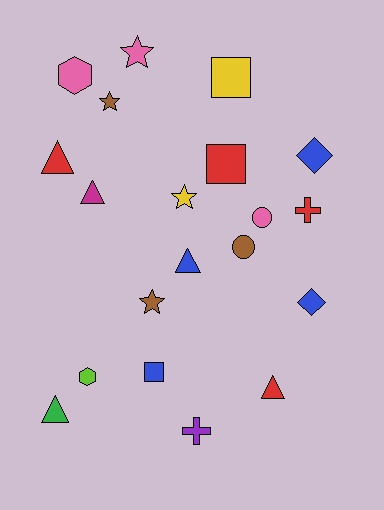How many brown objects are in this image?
There are 3 brown objects.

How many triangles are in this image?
There are 5 triangles.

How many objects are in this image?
There are 20 objects.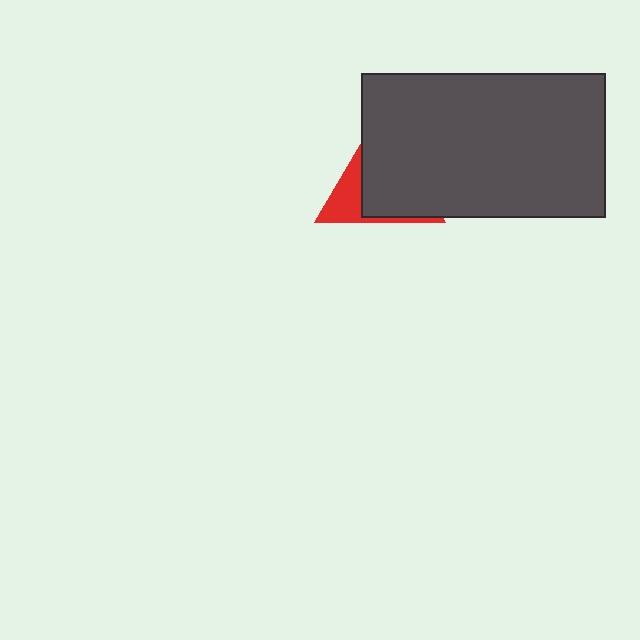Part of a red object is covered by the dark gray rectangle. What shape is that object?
It is a triangle.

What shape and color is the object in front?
The object in front is a dark gray rectangle.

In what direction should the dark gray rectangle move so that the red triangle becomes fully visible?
The dark gray rectangle should move right. That is the shortest direction to clear the overlap and leave the red triangle fully visible.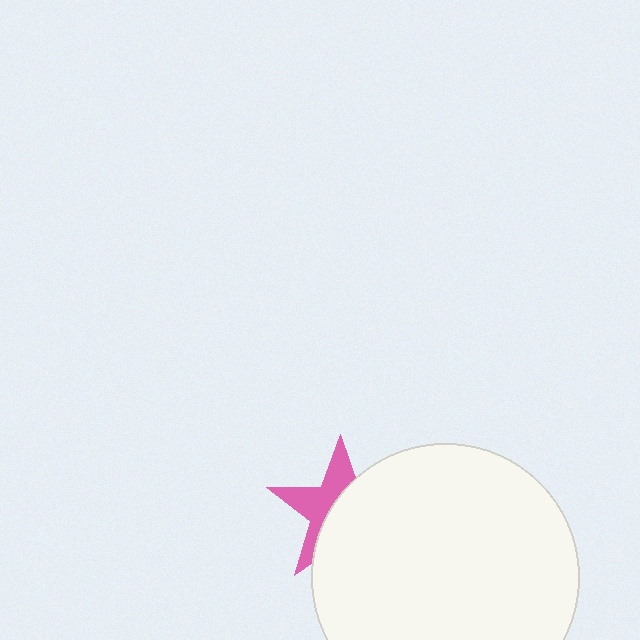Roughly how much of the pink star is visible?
A small part of it is visible (roughly 43%).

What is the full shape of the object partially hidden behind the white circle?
The partially hidden object is a pink star.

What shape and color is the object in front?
The object in front is a white circle.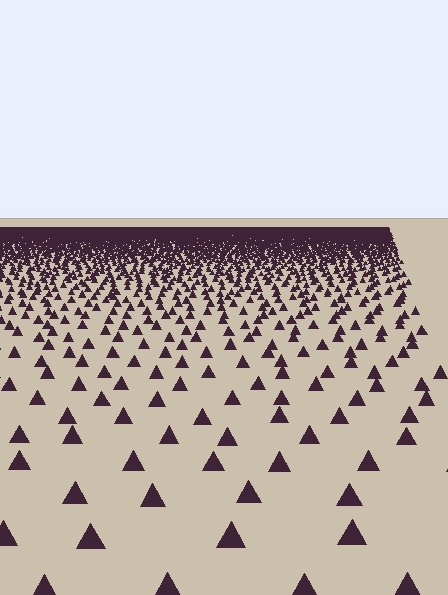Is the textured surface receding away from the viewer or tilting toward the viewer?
The surface is receding away from the viewer. Texture elements get smaller and denser toward the top.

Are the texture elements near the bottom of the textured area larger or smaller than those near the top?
Larger. Near the bottom, elements are closer to the viewer and appear at a bigger on-screen size.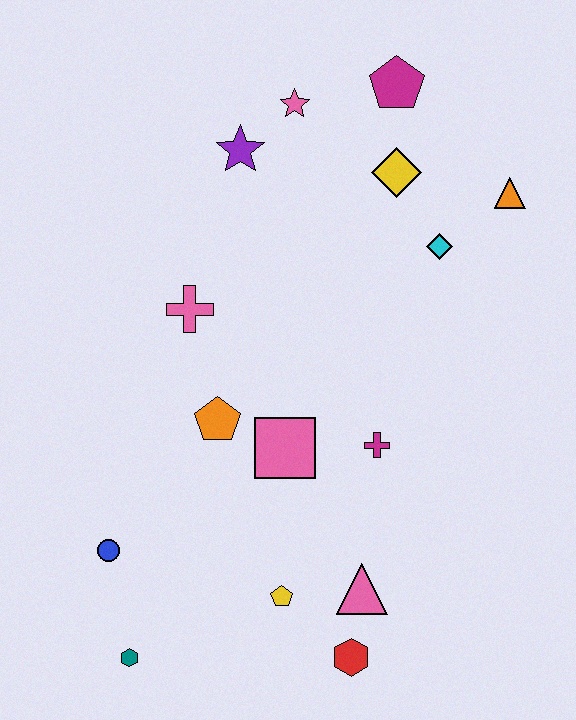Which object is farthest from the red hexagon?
The magenta pentagon is farthest from the red hexagon.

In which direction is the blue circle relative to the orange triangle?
The blue circle is to the left of the orange triangle.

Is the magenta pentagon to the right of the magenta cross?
Yes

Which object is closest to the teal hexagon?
The blue circle is closest to the teal hexagon.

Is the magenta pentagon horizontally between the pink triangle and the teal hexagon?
No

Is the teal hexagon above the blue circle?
No